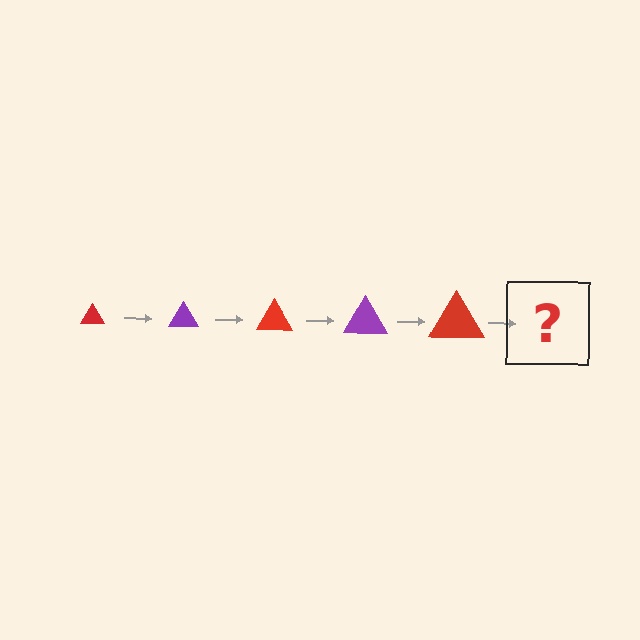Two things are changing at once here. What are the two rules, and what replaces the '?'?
The two rules are that the triangle grows larger each step and the color cycles through red and purple. The '?' should be a purple triangle, larger than the previous one.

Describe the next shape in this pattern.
It should be a purple triangle, larger than the previous one.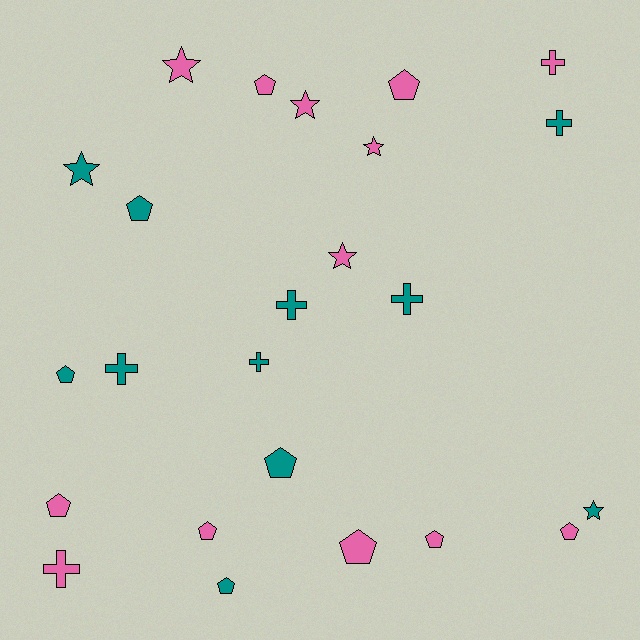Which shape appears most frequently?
Pentagon, with 11 objects.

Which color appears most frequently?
Pink, with 13 objects.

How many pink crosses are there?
There are 2 pink crosses.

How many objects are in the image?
There are 24 objects.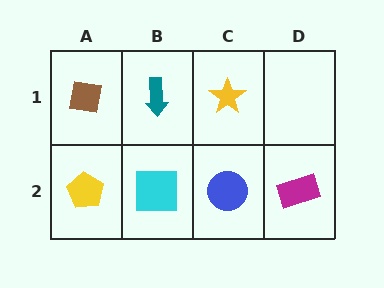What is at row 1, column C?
A yellow star.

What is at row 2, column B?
A cyan square.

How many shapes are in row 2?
4 shapes.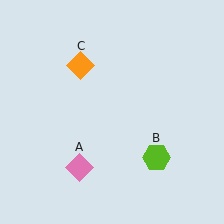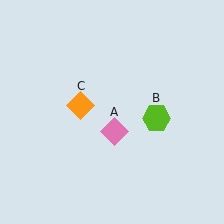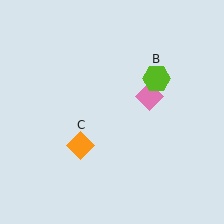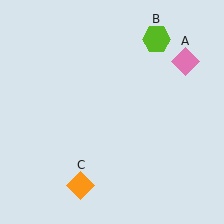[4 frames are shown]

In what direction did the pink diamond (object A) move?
The pink diamond (object A) moved up and to the right.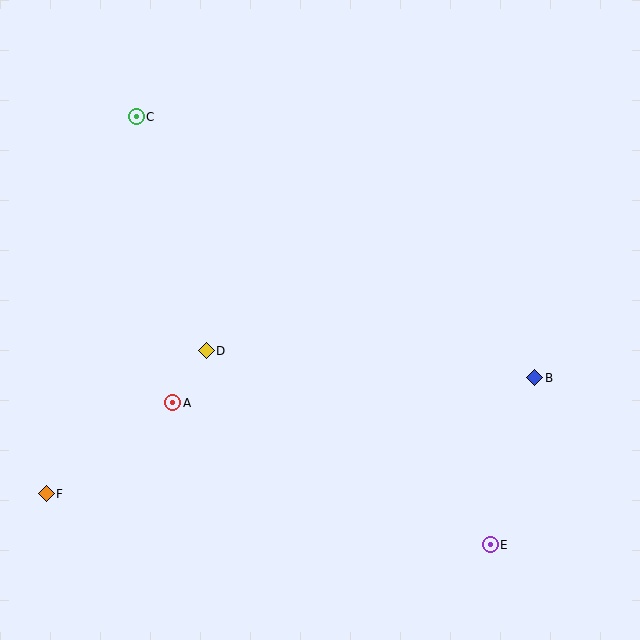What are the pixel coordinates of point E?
Point E is at (490, 545).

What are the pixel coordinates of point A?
Point A is at (173, 403).